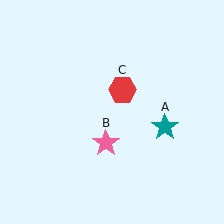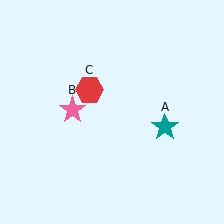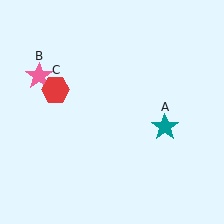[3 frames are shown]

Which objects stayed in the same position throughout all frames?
Teal star (object A) remained stationary.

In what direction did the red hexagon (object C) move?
The red hexagon (object C) moved left.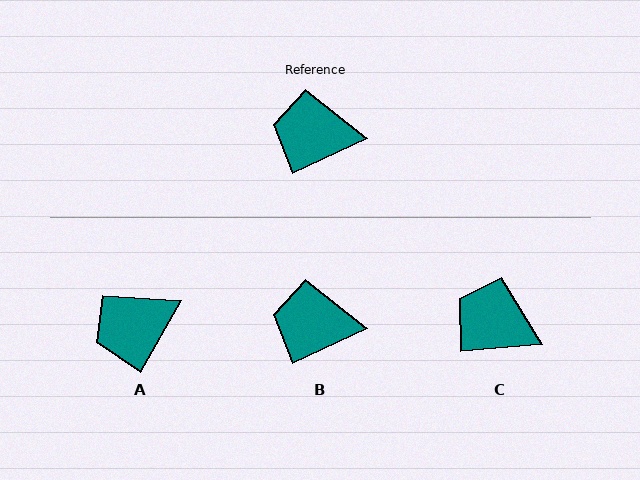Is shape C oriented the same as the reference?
No, it is off by about 21 degrees.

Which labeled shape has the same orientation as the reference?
B.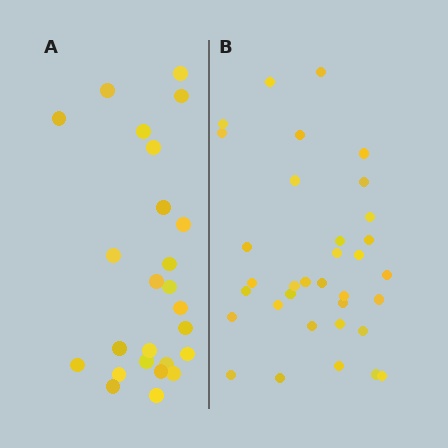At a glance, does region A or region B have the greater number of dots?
Region B (the right region) has more dots.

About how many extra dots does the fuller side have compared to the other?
Region B has roughly 8 or so more dots than region A.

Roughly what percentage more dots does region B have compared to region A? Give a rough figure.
About 35% more.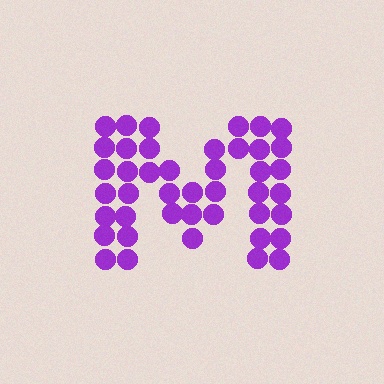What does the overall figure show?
The overall figure shows the letter M.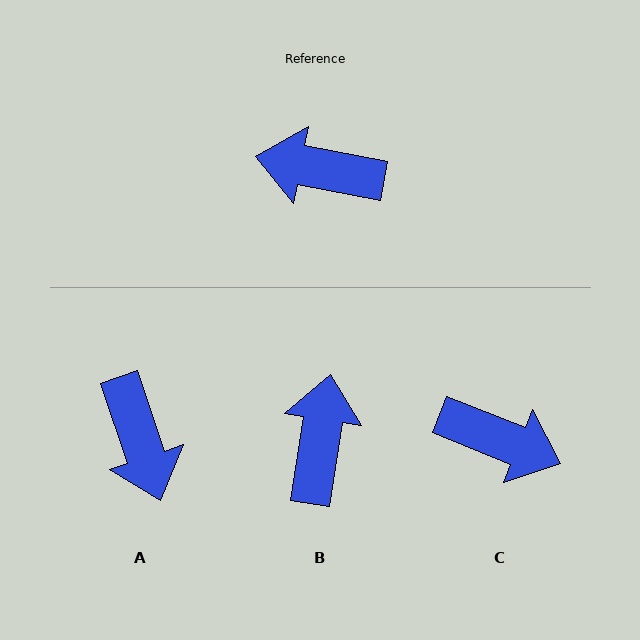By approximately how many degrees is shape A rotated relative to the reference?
Approximately 119 degrees counter-clockwise.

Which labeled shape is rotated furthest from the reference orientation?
C, about 169 degrees away.